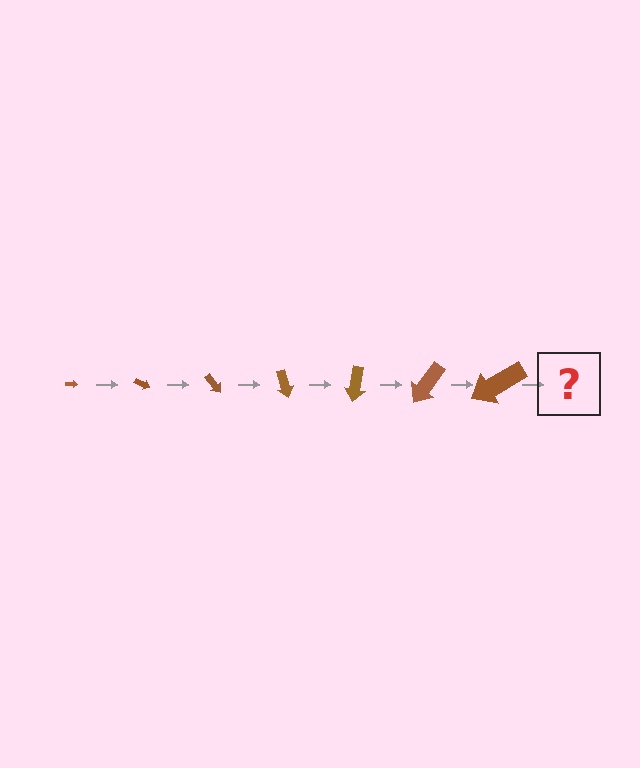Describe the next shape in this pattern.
It should be an arrow, larger than the previous one and rotated 175 degrees from the start.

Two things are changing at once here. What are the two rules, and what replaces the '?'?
The two rules are that the arrow grows larger each step and it rotates 25 degrees each step. The '?' should be an arrow, larger than the previous one and rotated 175 degrees from the start.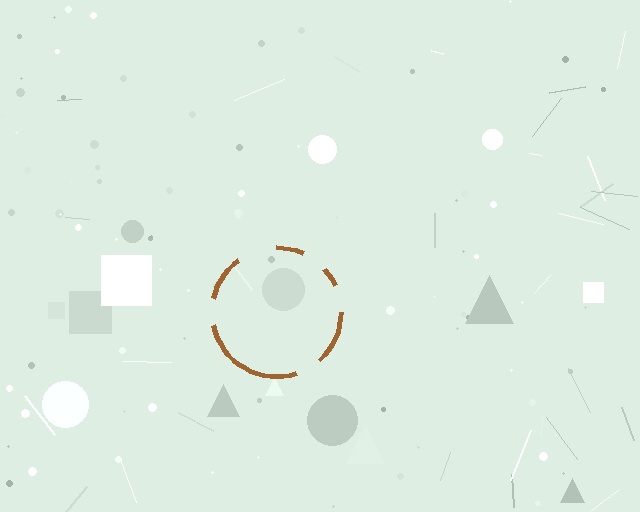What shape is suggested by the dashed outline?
The dashed outline suggests a circle.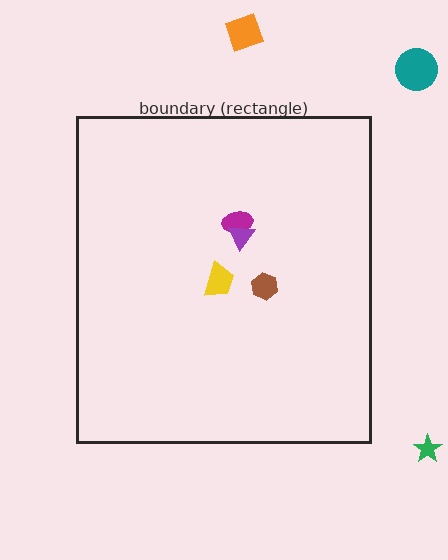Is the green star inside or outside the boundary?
Outside.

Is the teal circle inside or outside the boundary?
Outside.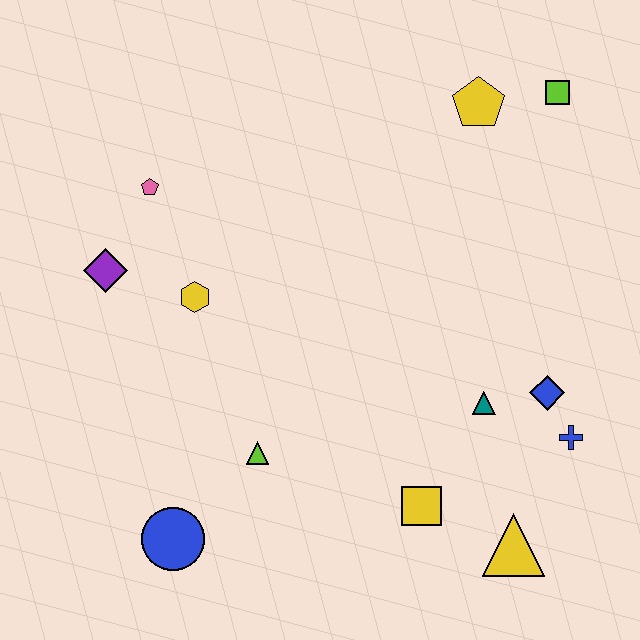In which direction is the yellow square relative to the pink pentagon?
The yellow square is below the pink pentagon.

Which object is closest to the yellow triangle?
The yellow square is closest to the yellow triangle.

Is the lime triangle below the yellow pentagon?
Yes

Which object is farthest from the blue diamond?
The purple diamond is farthest from the blue diamond.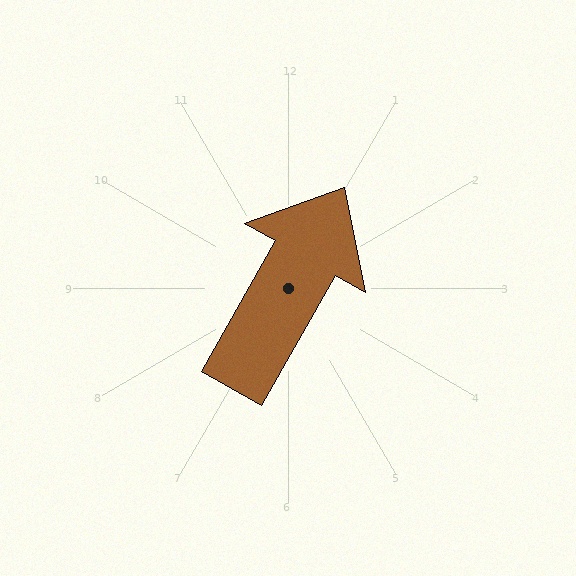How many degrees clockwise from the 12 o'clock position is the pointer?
Approximately 30 degrees.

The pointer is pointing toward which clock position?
Roughly 1 o'clock.